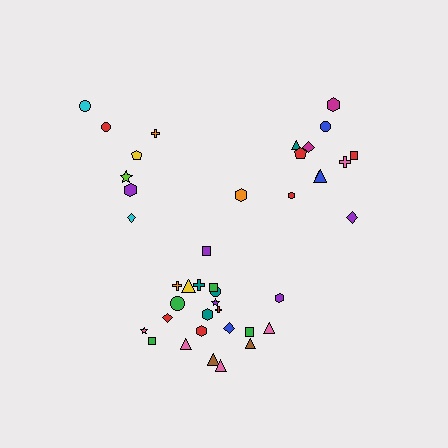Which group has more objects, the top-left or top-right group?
The top-right group.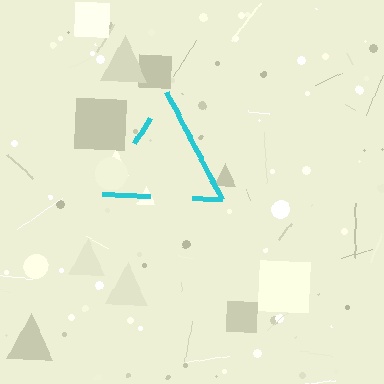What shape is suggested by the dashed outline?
The dashed outline suggests a triangle.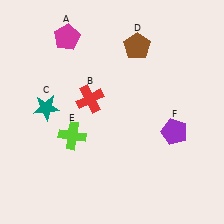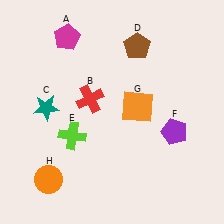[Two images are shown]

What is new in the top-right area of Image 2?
An orange square (G) was added in the top-right area of Image 2.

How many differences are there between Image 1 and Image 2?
There are 2 differences between the two images.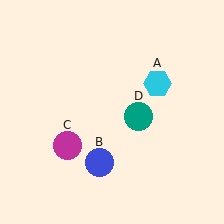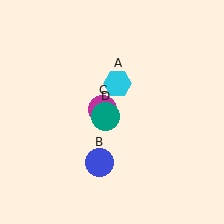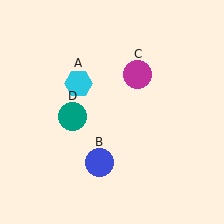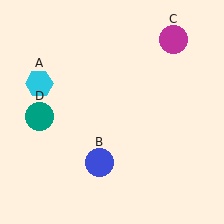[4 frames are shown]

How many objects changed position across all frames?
3 objects changed position: cyan hexagon (object A), magenta circle (object C), teal circle (object D).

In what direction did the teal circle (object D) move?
The teal circle (object D) moved left.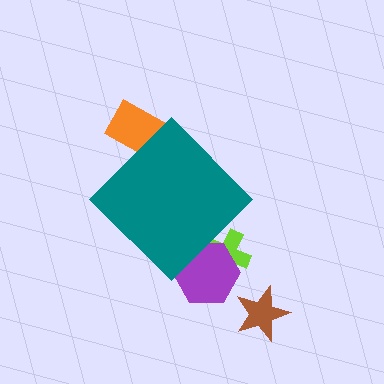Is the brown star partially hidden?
No, the brown star is fully visible.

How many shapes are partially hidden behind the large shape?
3 shapes are partially hidden.